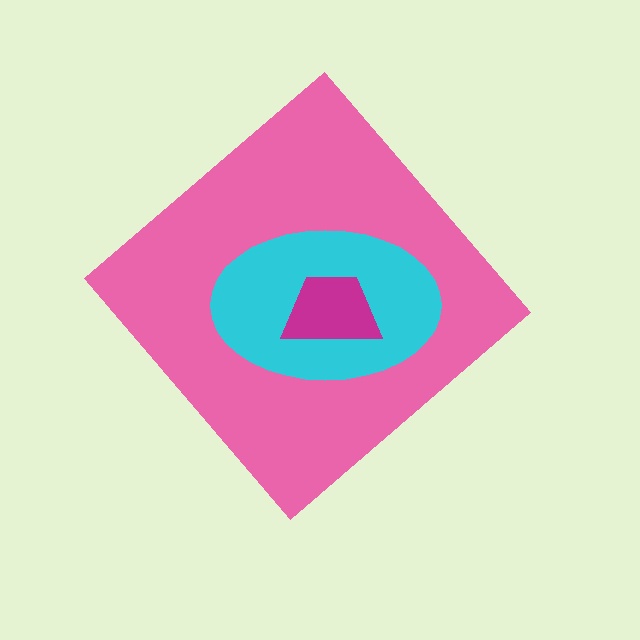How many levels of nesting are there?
3.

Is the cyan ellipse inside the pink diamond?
Yes.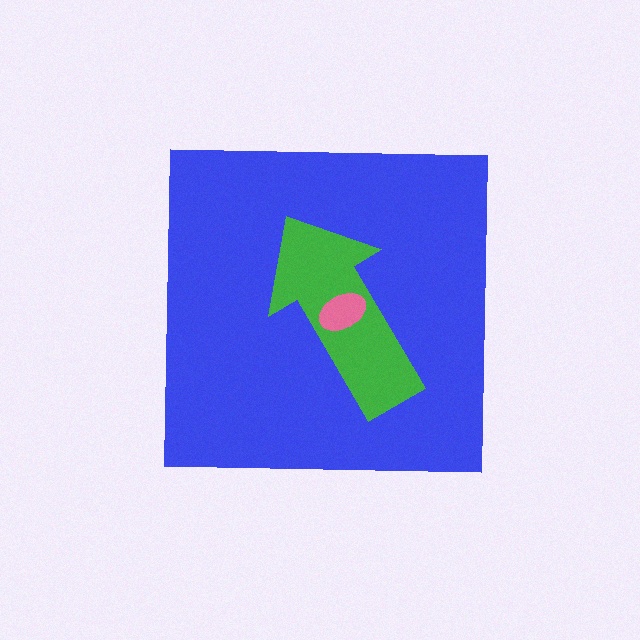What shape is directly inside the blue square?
The green arrow.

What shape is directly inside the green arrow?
The pink ellipse.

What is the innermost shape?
The pink ellipse.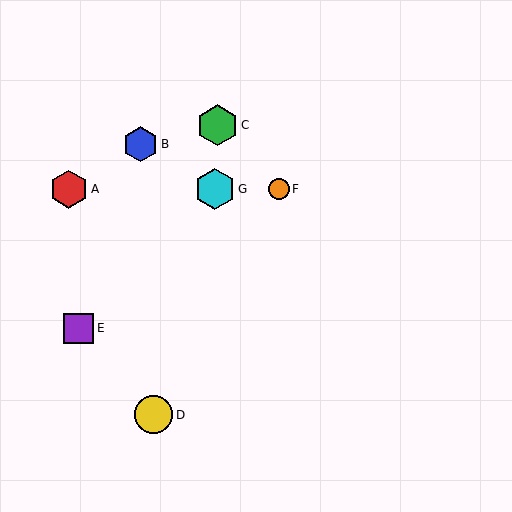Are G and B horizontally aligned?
No, G is at y≈189 and B is at y≈144.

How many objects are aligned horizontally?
3 objects (A, F, G) are aligned horizontally.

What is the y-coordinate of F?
Object F is at y≈189.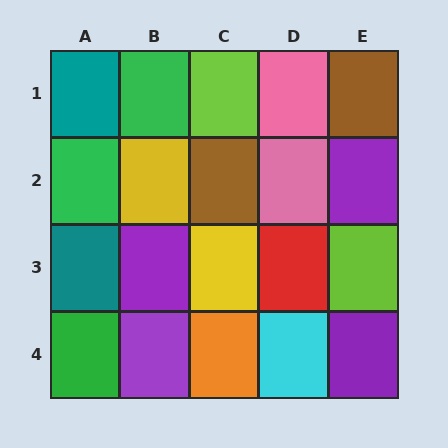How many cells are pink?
2 cells are pink.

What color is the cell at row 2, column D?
Pink.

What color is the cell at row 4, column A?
Green.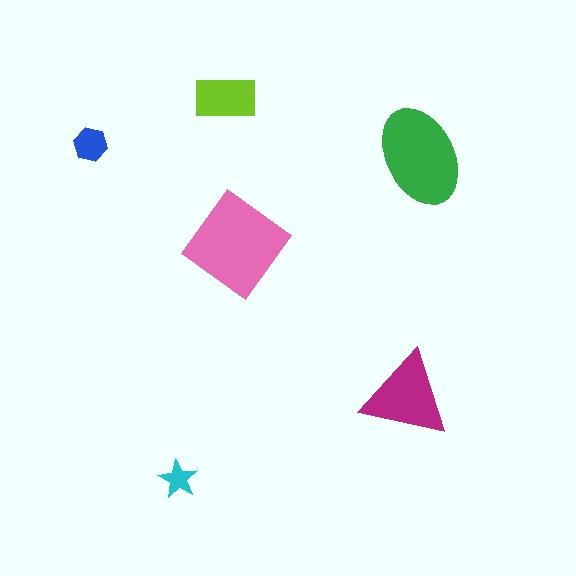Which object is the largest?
The pink diamond.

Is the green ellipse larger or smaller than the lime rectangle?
Larger.